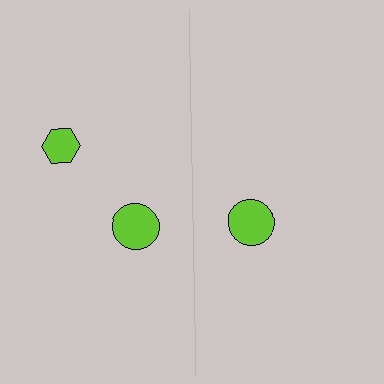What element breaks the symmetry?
A lime hexagon is missing from the right side.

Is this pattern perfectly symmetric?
No, the pattern is not perfectly symmetric. A lime hexagon is missing from the right side.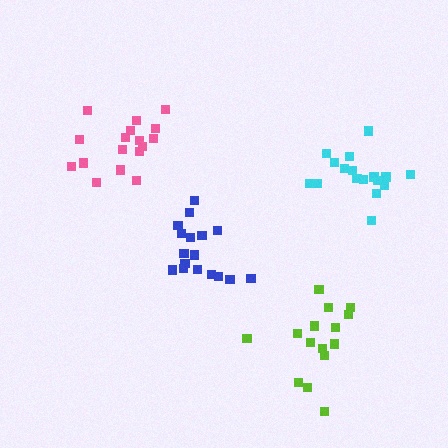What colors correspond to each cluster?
The clusters are colored: blue, cyan, pink, lime.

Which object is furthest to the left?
The pink cluster is leftmost.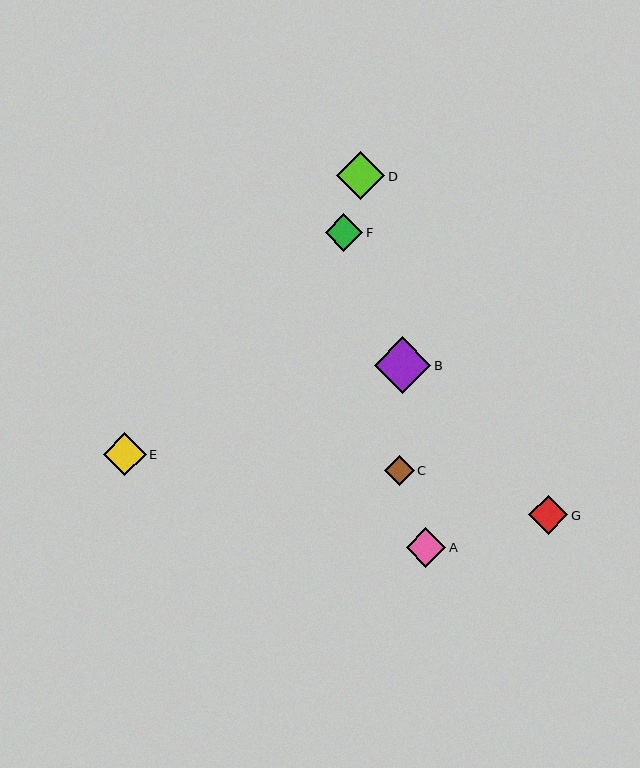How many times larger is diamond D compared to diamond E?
Diamond D is approximately 1.1 times the size of diamond E.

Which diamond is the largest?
Diamond B is the largest with a size of approximately 56 pixels.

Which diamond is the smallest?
Diamond C is the smallest with a size of approximately 30 pixels.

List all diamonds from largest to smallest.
From largest to smallest: B, D, E, A, G, F, C.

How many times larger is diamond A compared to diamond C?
Diamond A is approximately 1.3 times the size of diamond C.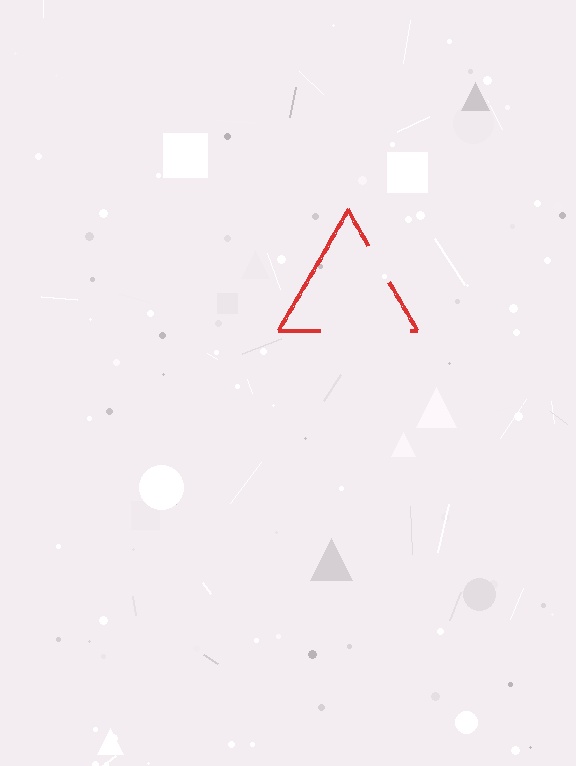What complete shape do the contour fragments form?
The contour fragments form a triangle.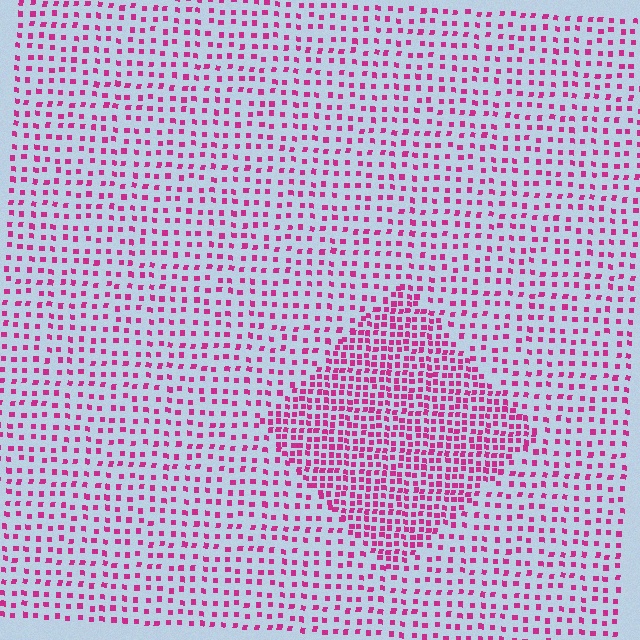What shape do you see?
I see a diamond.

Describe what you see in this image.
The image contains small magenta elements arranged at two different densities. A diamond-shaped region is visible where the elements are more densely packed than the surrounding area.